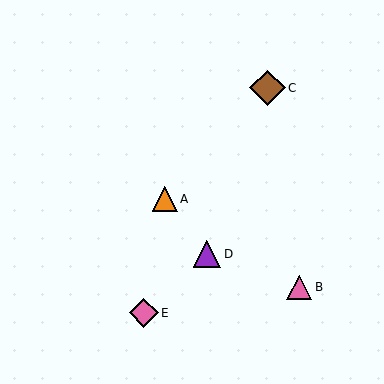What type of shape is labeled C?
Shape C is a brown diamond.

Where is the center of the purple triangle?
The center of the purple triangle is at (207, 254).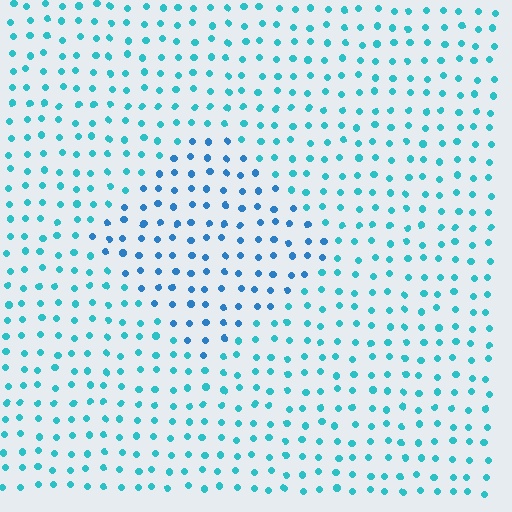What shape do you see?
I see a diamond.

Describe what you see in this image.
The image is filled with small cyan elements in a uniform arrangement. A diamond-shaped region is visible where the elements are tinted to a slightly different hue, forming a subtle color boundary.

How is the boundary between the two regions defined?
The boundary is defined purely by a slight shift in hue (about 26 degrees). Spacing, size, and orientation are identical on both sides.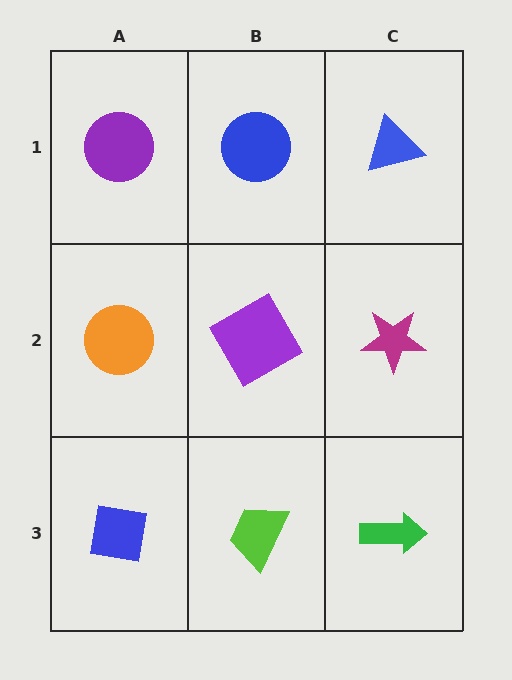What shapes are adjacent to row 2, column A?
A purple circle (row 1, column A), a blue square (row 3, column A), a purple square (row 2, column B).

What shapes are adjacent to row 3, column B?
A purple square (row 2, column B), a blue square (row 3, column A), a green arrow (row 3, column C).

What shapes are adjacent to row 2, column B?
A blue circle (row 1, column B), a lime trapezoid (row 3, column B), an orange circle (row 2, column A), a magenta star (row 2, column C).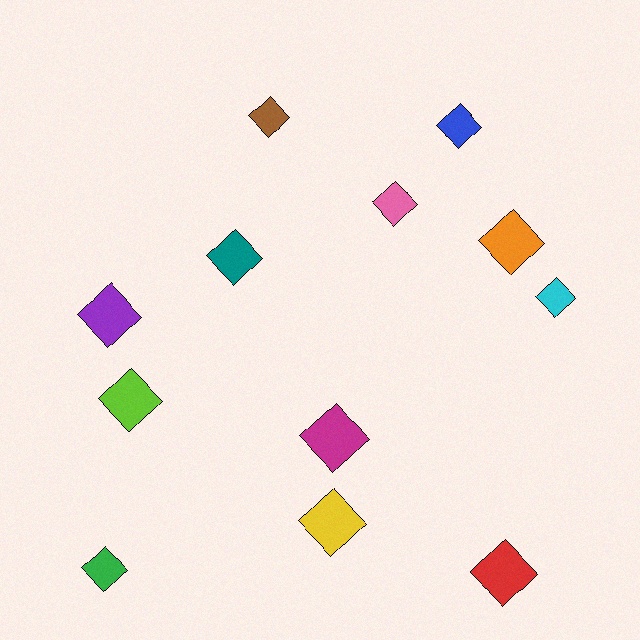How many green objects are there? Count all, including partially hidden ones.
There is 1 green object.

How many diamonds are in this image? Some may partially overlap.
There are 12 diamonds.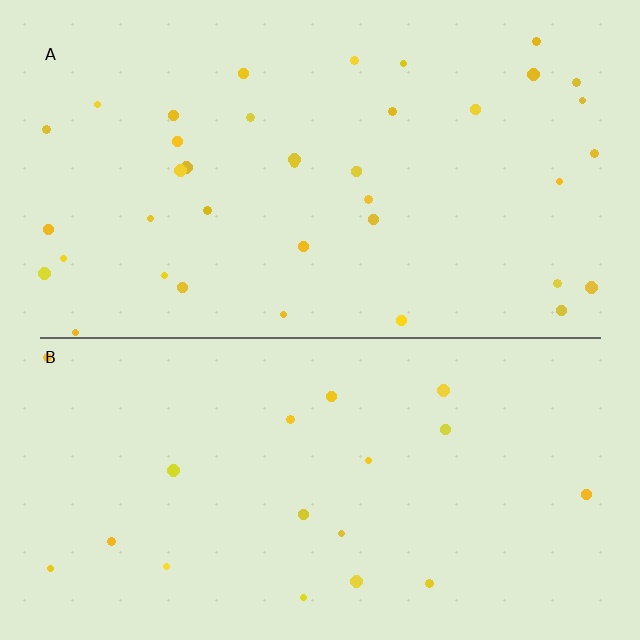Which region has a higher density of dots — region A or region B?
A (the top).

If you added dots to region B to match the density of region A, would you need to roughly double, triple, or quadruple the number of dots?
Approximately double.